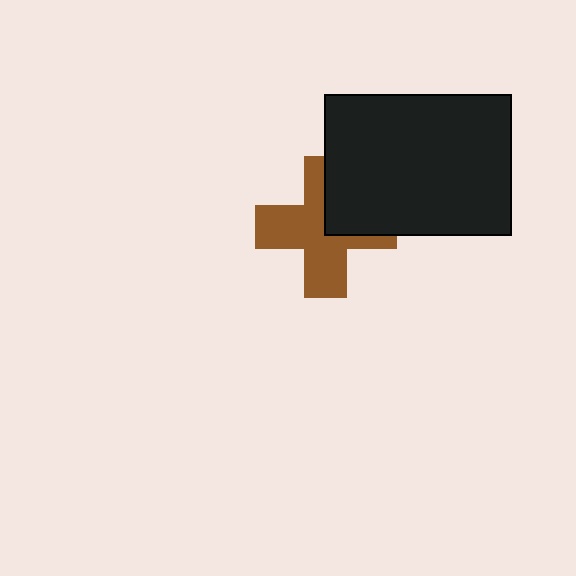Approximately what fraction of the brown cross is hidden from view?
Roughly 32% of the brown cross is hidden behind the black rectangle.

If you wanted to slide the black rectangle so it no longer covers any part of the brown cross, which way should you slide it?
Slide it toward the upper-right — that is the most direct way to separate the two shapes.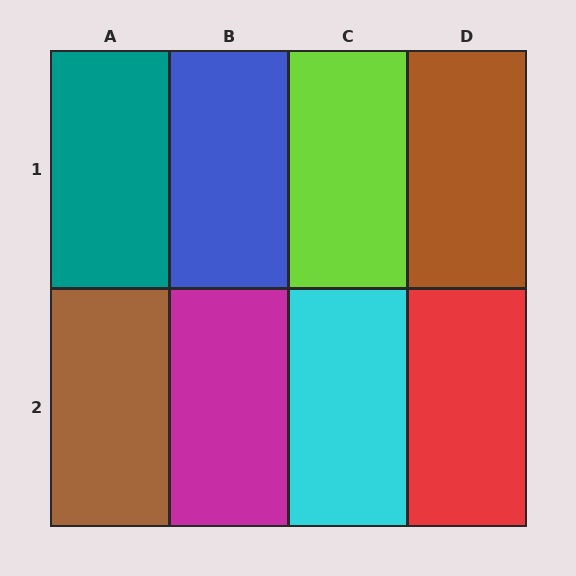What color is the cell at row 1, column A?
Teal.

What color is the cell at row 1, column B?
Blue.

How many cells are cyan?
1 cell is cyan.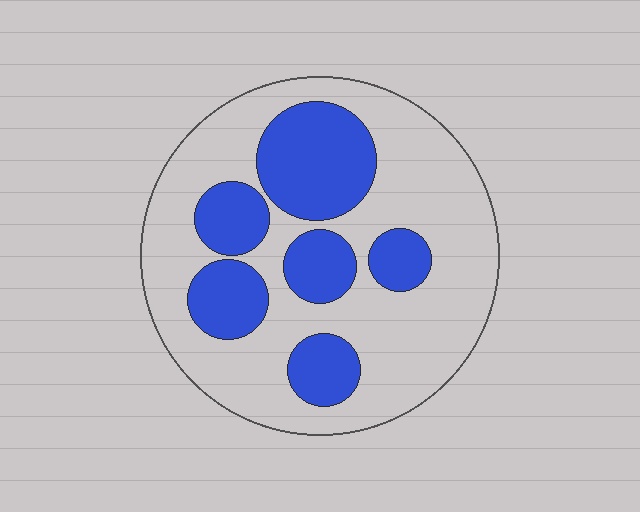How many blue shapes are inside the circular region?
6.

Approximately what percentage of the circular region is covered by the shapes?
Approximately 30%.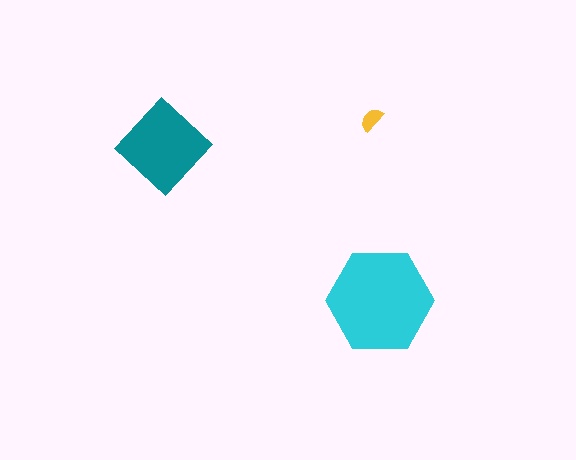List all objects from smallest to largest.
The yellow semicircle, the teal diamond, the cyan hexagon.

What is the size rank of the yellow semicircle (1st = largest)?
3rd.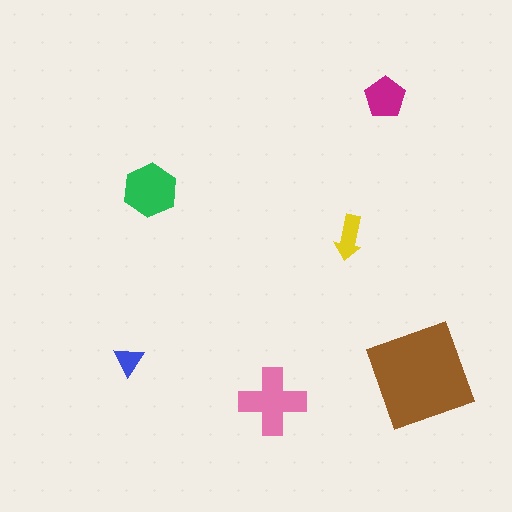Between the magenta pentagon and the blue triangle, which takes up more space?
The magenta pentagon.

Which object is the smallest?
The blue triangle.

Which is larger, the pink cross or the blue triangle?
The pink cross.